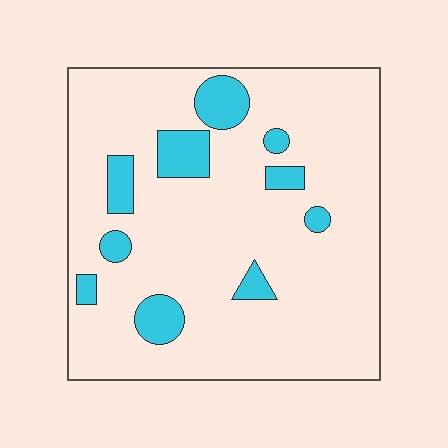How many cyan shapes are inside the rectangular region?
10.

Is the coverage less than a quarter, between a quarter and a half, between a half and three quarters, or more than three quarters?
Less than a quarter.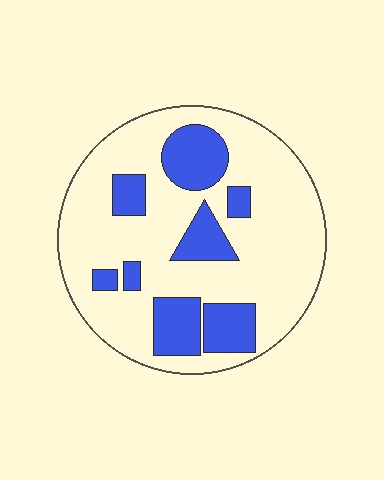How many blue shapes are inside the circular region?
8.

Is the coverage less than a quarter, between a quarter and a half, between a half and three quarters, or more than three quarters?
Between a quarter and a half.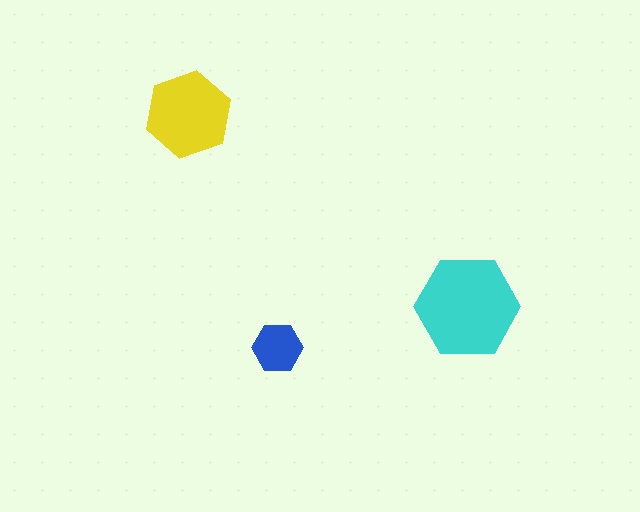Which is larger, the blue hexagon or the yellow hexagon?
The yellow one.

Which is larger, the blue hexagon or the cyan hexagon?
The cyan one.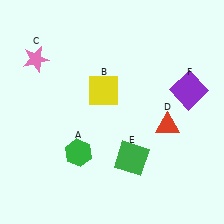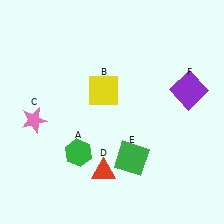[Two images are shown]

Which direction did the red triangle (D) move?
The red triangle (D) moved left.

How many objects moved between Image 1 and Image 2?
2 objects moved between the two images.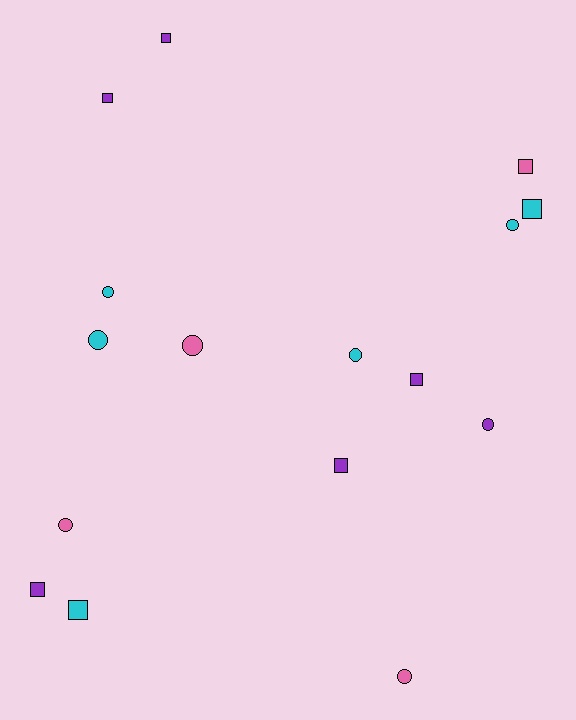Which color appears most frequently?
Purple, with 6 objects.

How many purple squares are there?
There are 5 purple squares.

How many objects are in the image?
There are 16 objects.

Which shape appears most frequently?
Square, with 8 objects.